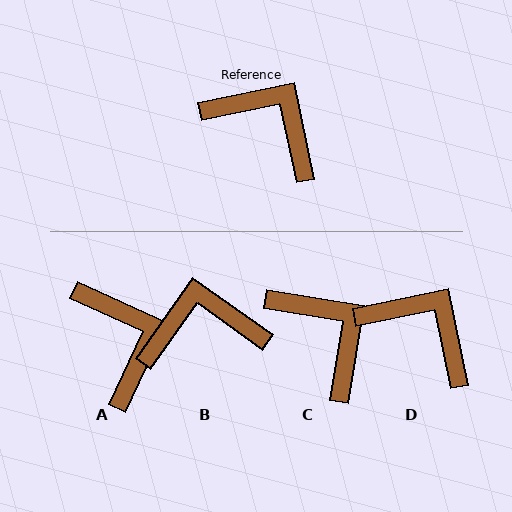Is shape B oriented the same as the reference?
No, it is off by about 43 degrees.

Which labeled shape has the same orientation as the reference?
D.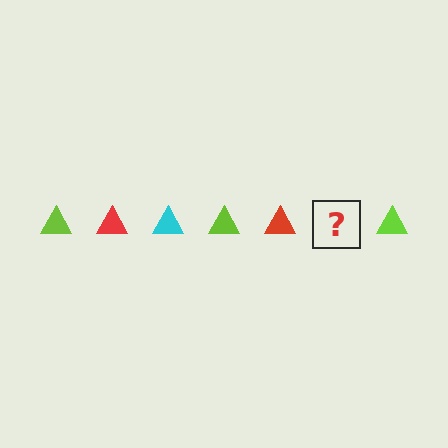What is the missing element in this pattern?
The missing element is a cyan triangle.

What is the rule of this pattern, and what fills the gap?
The rule is that the pattern cycles through lime, red, cyan triangles. The gap should be filled with a cyan triangle.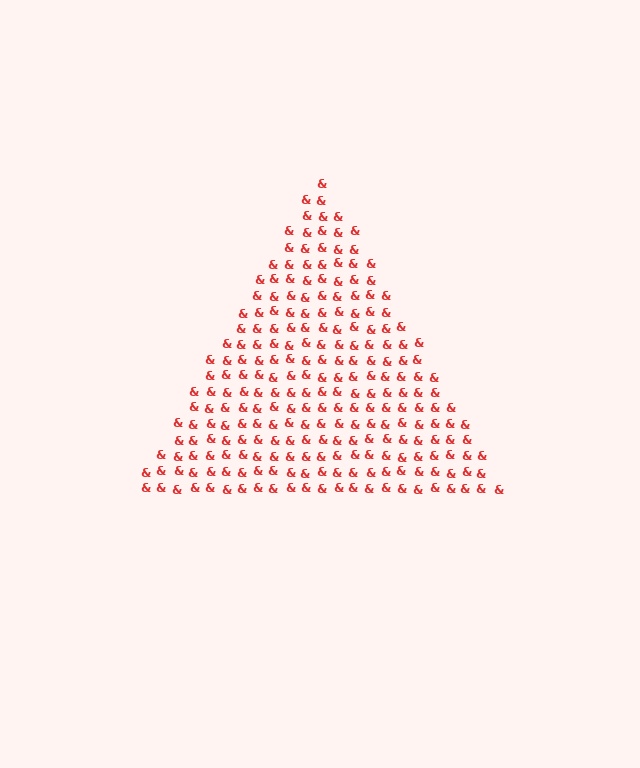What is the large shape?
The large shape is a triangle.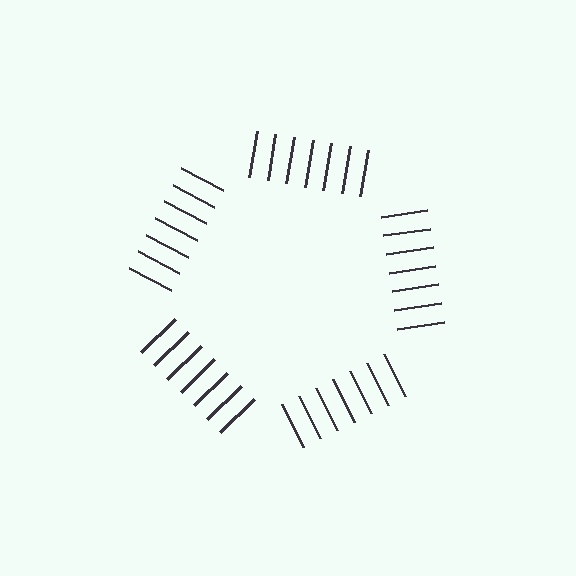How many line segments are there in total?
35 — 7 along each of the 5 edges.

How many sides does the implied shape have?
5 sides — the line-ends trace a pentagon.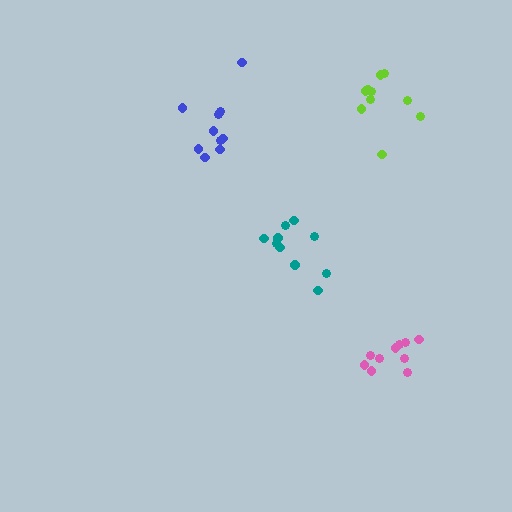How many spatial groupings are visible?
There are 4 spatial groupings.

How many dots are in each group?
Group 1: 10 dots, Group 2: 10 dots, Group 3: 10 dots, Group 4: 10 dots (40 total).